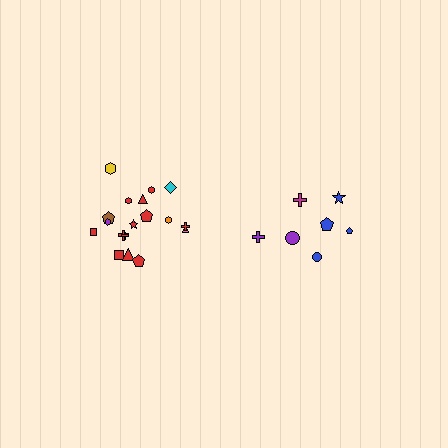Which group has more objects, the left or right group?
The left group.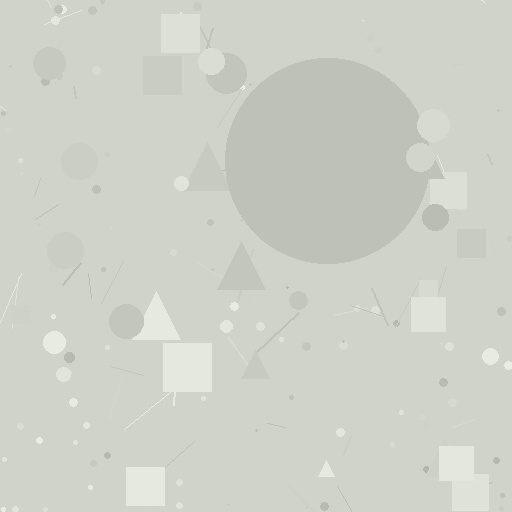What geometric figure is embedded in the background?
A circle is embedded in the background.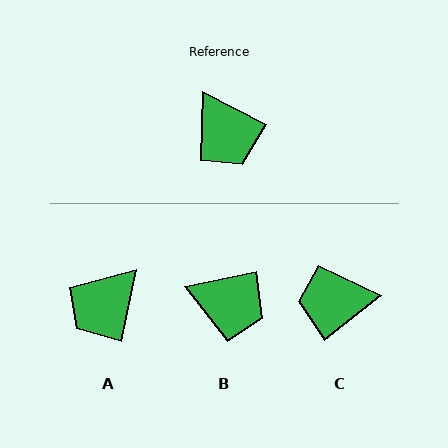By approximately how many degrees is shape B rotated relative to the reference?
Approximately 39 degrees counter-clockwise.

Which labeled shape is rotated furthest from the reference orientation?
C, about 114 degrees away.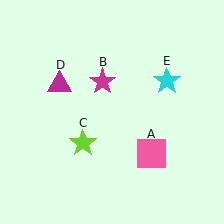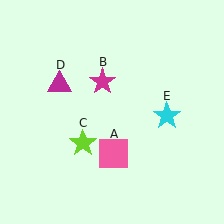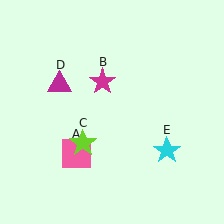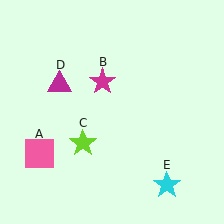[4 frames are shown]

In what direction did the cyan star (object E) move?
The cyan star (object E) moved down.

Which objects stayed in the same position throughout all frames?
Magenta star (object B) and lime star (object C) and magenta triangle (object D) remained stationary.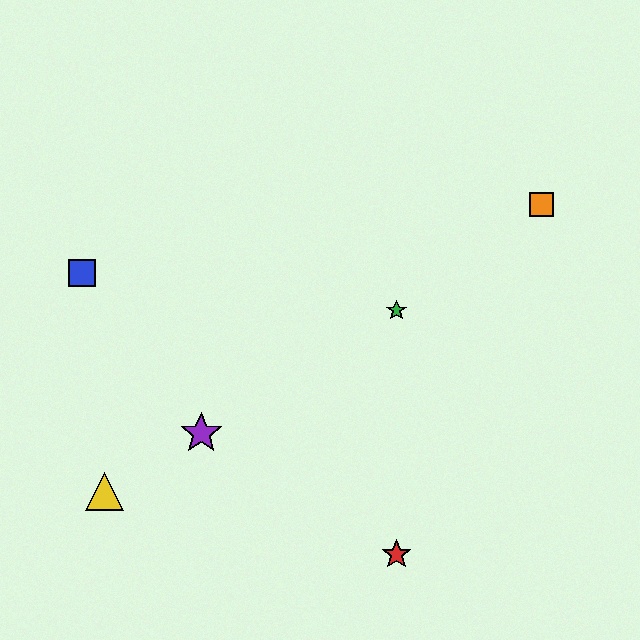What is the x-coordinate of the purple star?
The purple star is at x≈201.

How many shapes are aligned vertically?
2 shapes (the red star, the green star) are aligned vertically.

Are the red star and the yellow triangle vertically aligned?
No, the red star is at x≈396 and the yellow triangle is at x≈105.